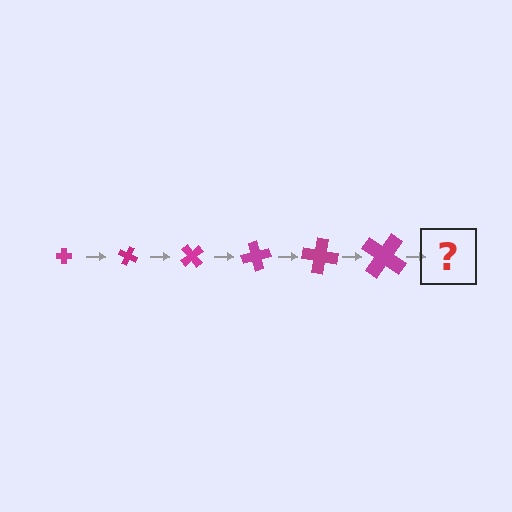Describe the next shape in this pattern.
It should be a cross, larger than the previous one and rotated 150 degrees from the start.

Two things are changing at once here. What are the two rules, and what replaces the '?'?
The two rules are that the cross grows larger each step and it rotates 25 degrees each step. The '?' should be a cross, larger than the previous one and rotated 150 degrees from the start.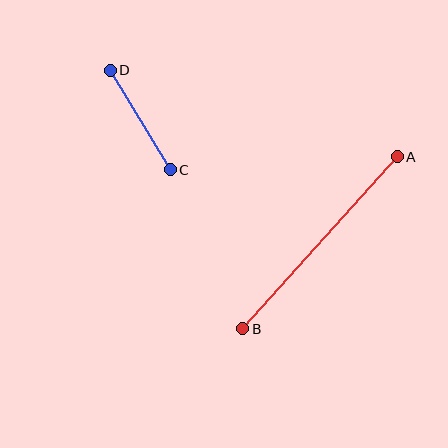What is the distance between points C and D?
The distance is approximately 116 pixels.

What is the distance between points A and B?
The distance is approximately 231 pixels.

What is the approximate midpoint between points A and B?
The midpoint is at approximately (320, 243) pixels.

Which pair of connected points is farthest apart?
Points A and B are farthest apart.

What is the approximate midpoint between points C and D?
The midpoint is at approximately (140, 120) pixels.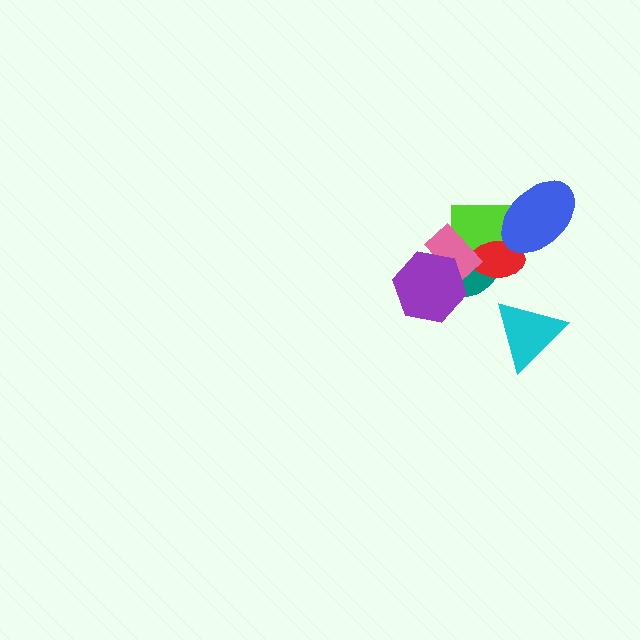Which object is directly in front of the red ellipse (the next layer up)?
The blue ellipse is directly in front of the red ellipse.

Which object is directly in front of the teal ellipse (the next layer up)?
The lime rectangle is directly in front of the teal ellipse.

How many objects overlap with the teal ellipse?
4 objects overlap with the teal ellipse.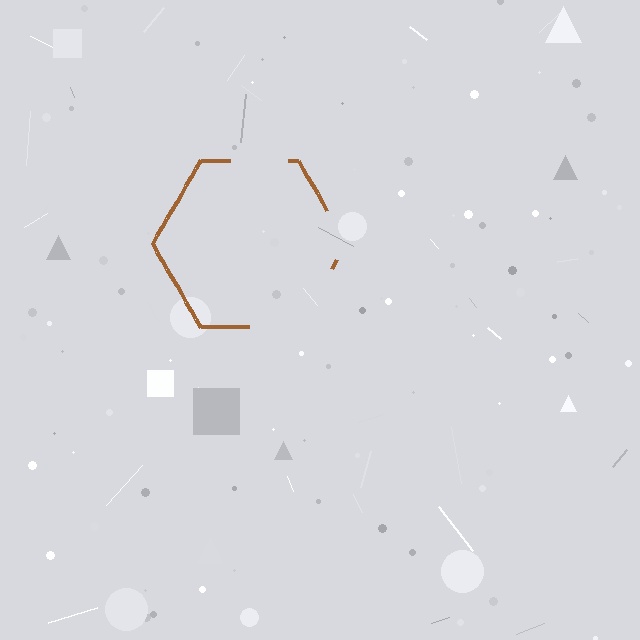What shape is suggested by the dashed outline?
The dashed outline suggests a hexagon.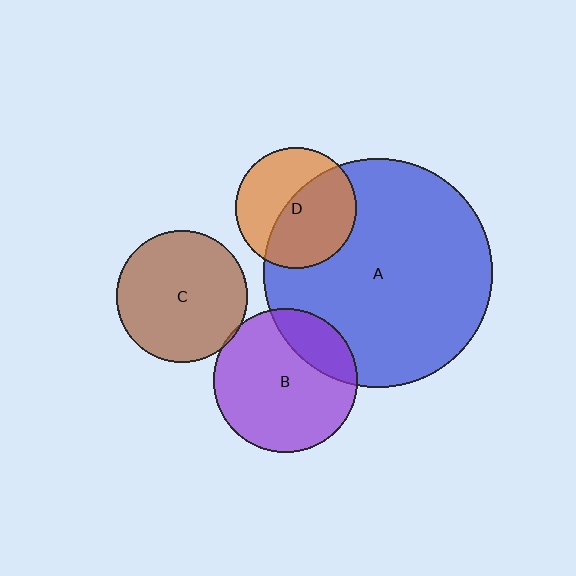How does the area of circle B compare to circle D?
Approximately 1.4 times.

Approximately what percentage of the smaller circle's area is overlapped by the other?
Approximately 20%.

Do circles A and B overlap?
Yes.